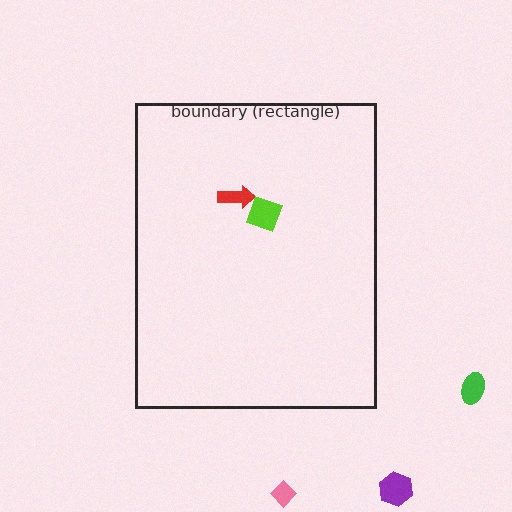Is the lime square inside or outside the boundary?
Inside.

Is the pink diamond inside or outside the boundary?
Outside.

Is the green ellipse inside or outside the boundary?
Outside.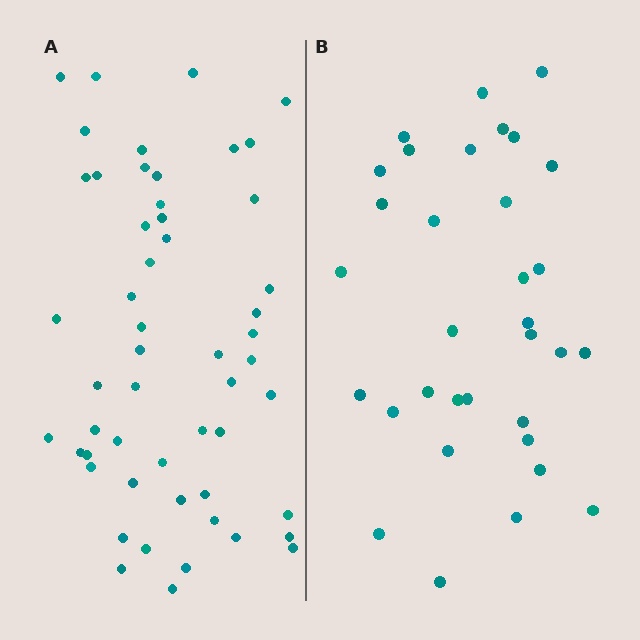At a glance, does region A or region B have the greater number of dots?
Region A (the left region) has more dots.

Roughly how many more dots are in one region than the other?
Region A has approximately 20 more dots than region B.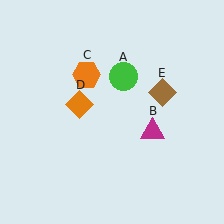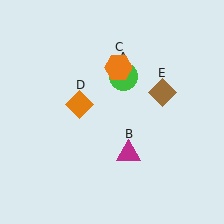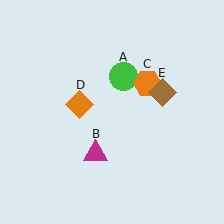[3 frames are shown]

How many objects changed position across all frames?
2 objects changed position: magenta triangle (object B), orange hexagon (object C).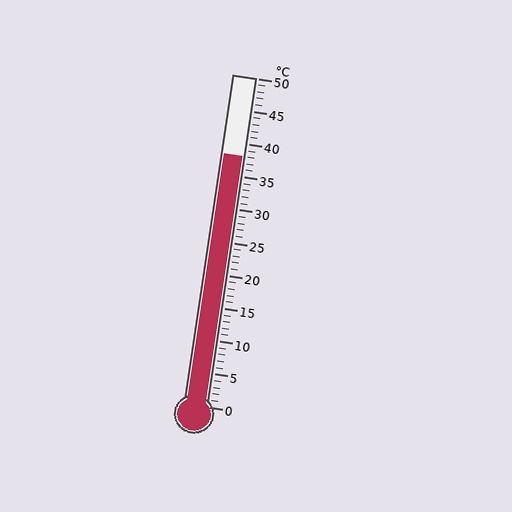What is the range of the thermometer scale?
The thermometer scale ranges from 0°C to 50°C.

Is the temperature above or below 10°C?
The temperature is above 10°C.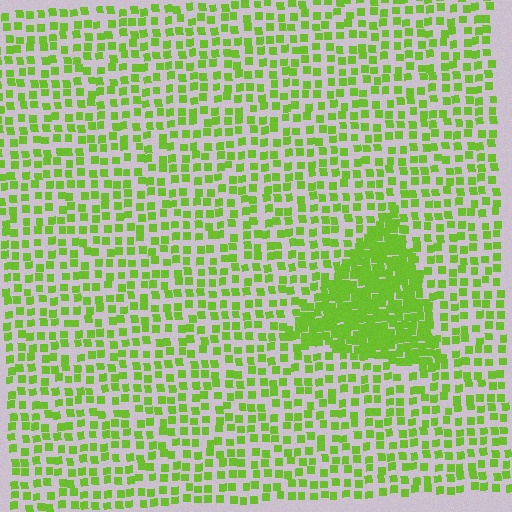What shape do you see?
I see a triangle.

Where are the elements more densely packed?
The elements are more densely packed inside the triangle boundary.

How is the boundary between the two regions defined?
The boundary is defined by a change in element density (approximately 2.5x ratio). All elements are the same color, size, and shape.